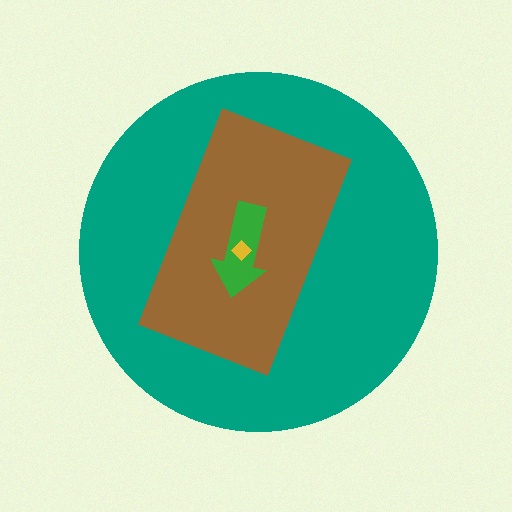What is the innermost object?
The yellow diamond.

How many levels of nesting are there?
4.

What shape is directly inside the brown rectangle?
The green arrow.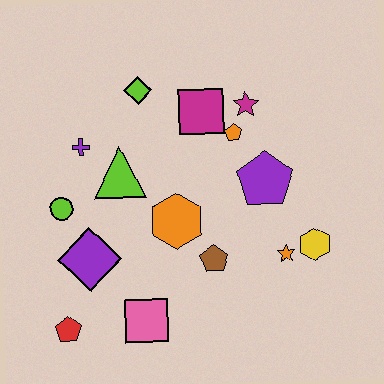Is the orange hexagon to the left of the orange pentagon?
Yes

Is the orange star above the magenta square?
No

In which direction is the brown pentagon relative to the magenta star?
The brown pentagon is below the magenta star.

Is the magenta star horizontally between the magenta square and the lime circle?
No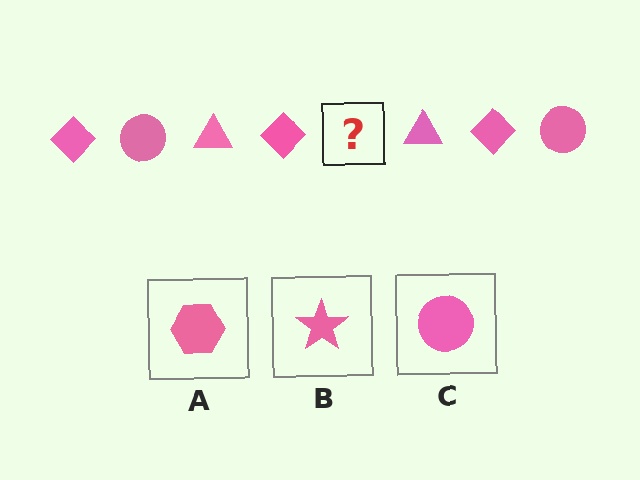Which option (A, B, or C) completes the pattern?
C.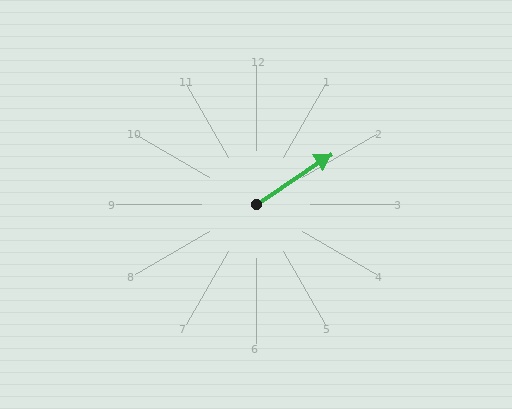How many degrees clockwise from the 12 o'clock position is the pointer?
Approximately 56 degrees.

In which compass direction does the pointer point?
Northeast.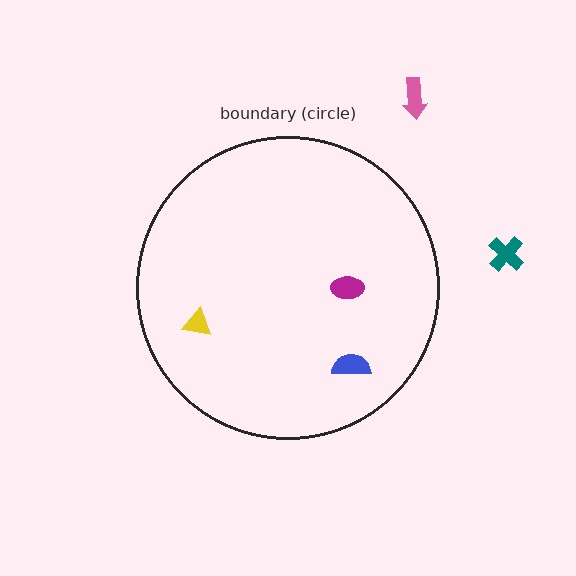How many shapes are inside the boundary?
3 inside, 2 outside.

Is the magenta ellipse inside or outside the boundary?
Inside.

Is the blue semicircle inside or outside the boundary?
Inside.